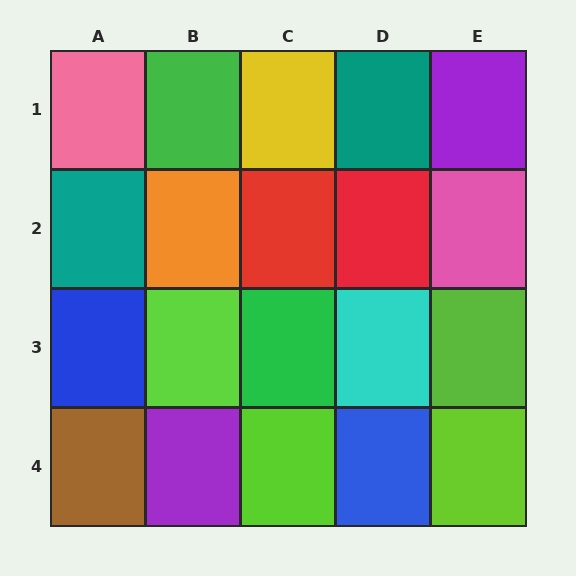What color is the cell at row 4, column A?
Brown.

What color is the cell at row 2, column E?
Pink.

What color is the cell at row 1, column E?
Purple.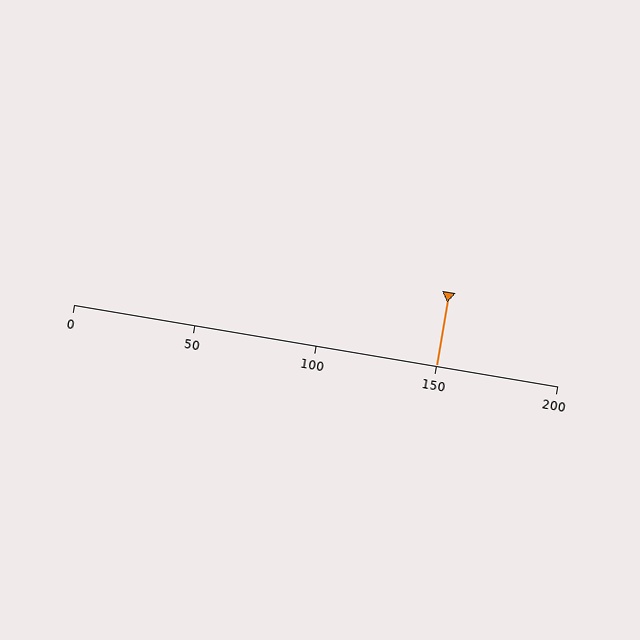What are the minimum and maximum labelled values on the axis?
The axis runs from 0 to 200.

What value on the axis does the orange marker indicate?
The marker indicates approximately 150.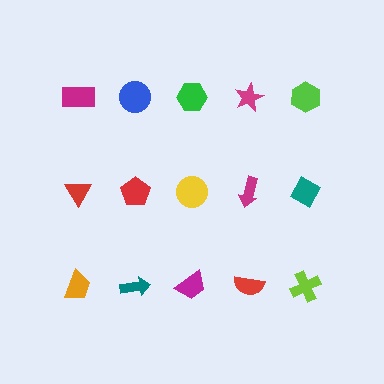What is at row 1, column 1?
A magenta rectangle.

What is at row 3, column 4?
A red semicircle.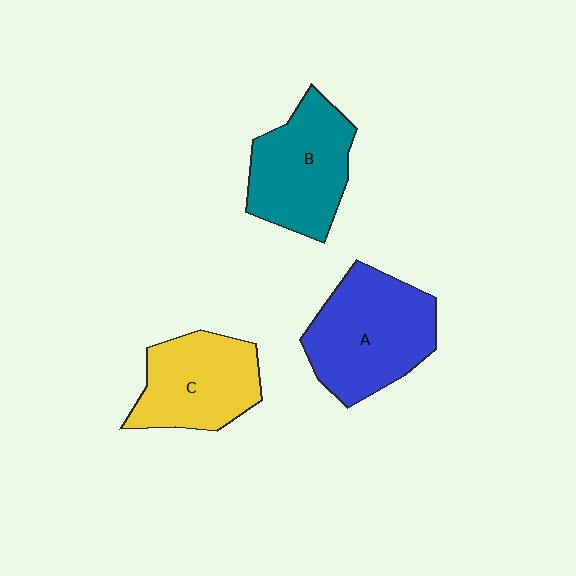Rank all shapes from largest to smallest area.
From largest to smallest: A (blue), B (teal), C (yellow).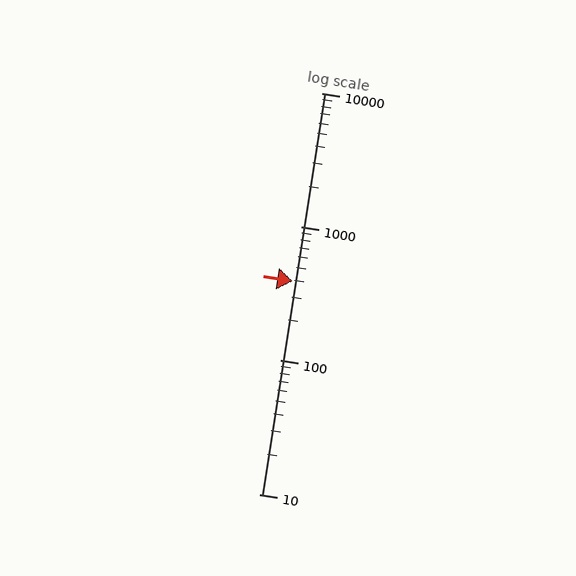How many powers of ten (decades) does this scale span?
The scale spans 3 decades, from 10 to 10000.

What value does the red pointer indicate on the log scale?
The pointer indicates approximately 390.